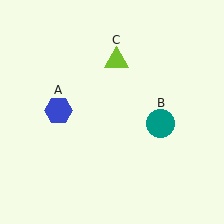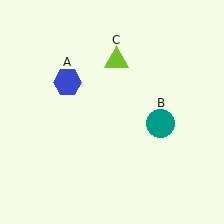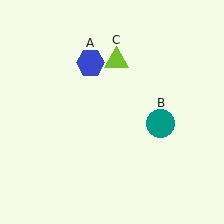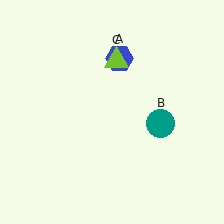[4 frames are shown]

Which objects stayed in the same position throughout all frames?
Teal circle (object B) and lime triangle (object C) remained stationary.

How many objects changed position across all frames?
1 object changed position: blue hexagon (object A).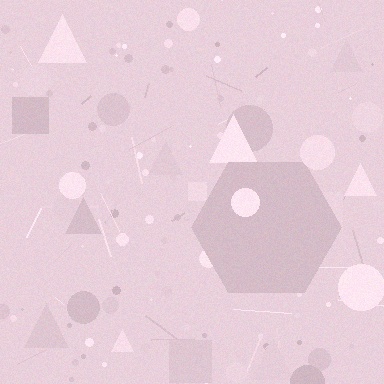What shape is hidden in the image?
A hexagon is hidden in the image.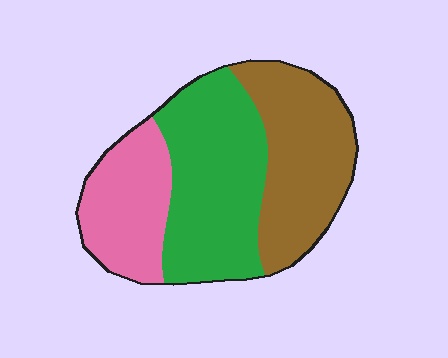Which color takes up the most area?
Green, at roughly 40%.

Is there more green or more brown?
Green.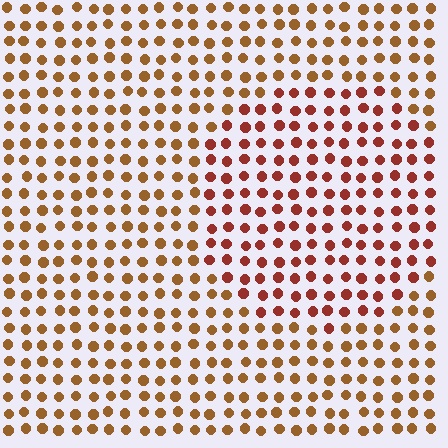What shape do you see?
I see a circle.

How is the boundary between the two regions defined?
The boundary is defined purely by a slight shift in hue (about 28 degrees). Spacing, size, and orientation are identical on both sides.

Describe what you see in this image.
The image is filled with small brown elements in a uniform arrangement. A circle-shaped region is visible where the elements are tinted to a slightly different hue, forming a subtle color boundary.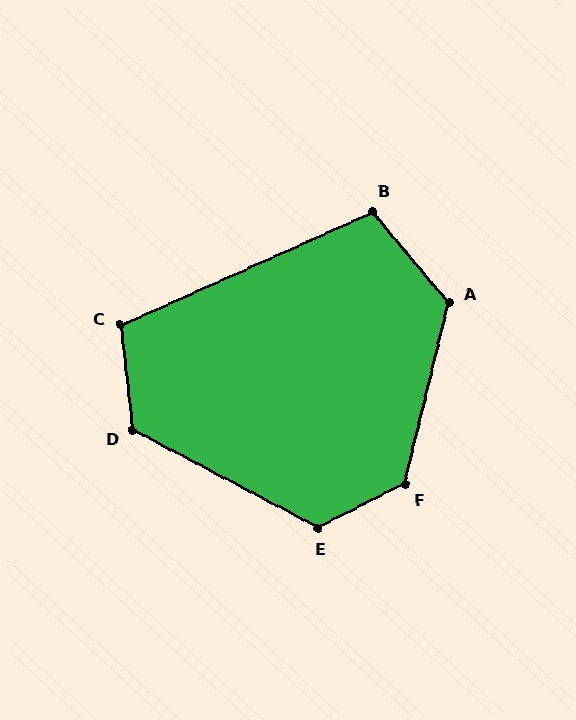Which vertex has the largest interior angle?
F, at approximately 130 degrees.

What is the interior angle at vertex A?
Approximately 126 degrees (obtuse).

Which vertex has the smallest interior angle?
B, at approximately 106 degrees.